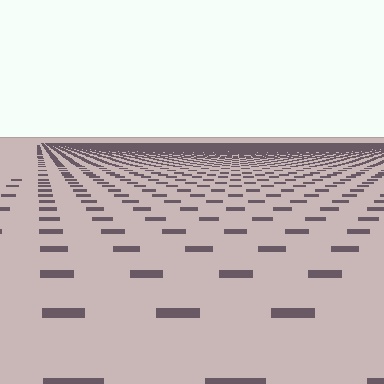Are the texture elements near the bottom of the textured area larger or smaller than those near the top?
Larger. Near the bottom, elements are closer to the viewer and appear at a bigger on-screen size.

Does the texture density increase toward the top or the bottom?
Density increases toward the top.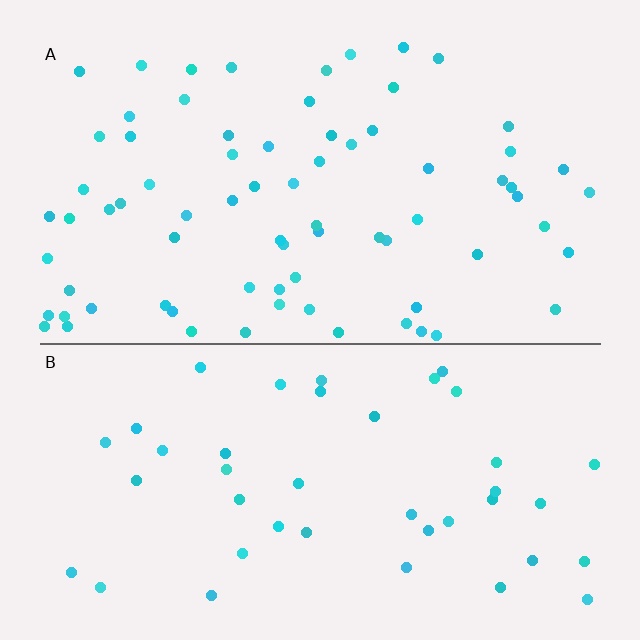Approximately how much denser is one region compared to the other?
Approximately 1.7× — region A over region B.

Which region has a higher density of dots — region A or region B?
A (the top).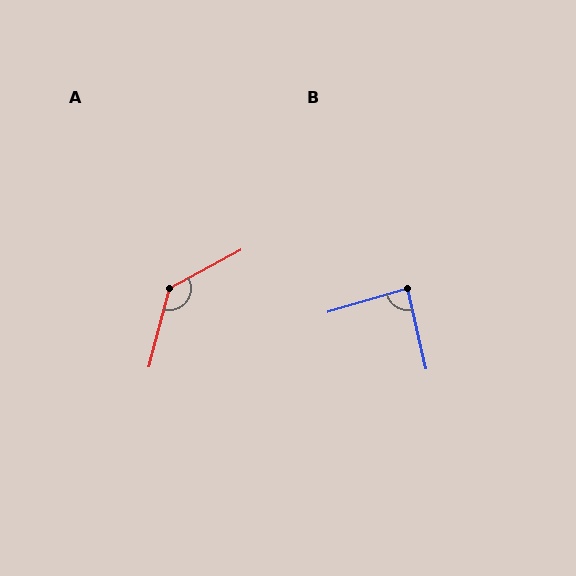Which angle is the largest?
A, at approximately 132 degrees.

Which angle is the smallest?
B, at approximately 86 degrees.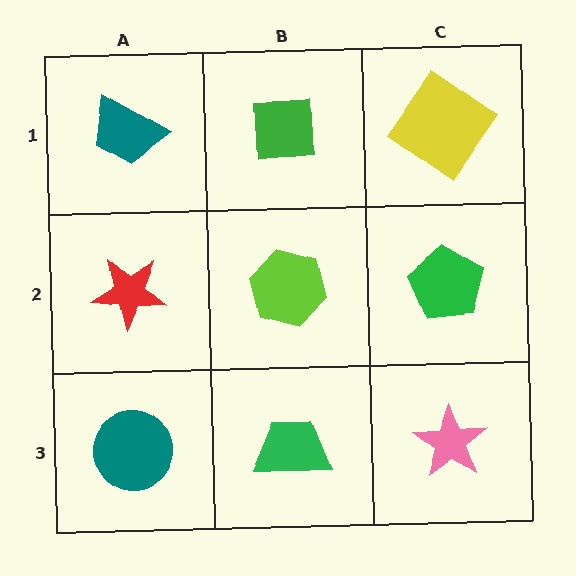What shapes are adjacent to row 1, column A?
A red star (row 2, column A), a green square (row 1, column B).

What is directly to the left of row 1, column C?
A green square.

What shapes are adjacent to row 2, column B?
A green square (row 1, column B), a green trapezoid (row 3, column B), a red star (row 2, column A), a green pentagon (row 2, column C).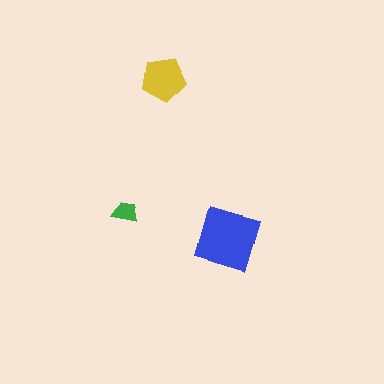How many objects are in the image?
There are 3 objects in the image.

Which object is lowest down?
The blue diamond is bottommost.